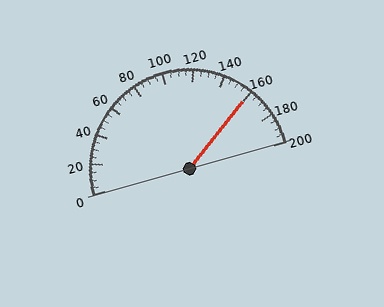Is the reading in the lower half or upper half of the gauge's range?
The reading is in the upper half of the range (0 to 200).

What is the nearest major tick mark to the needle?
The nearest major tick mark is 160.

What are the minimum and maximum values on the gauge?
The gauge ranges from 0 to 200.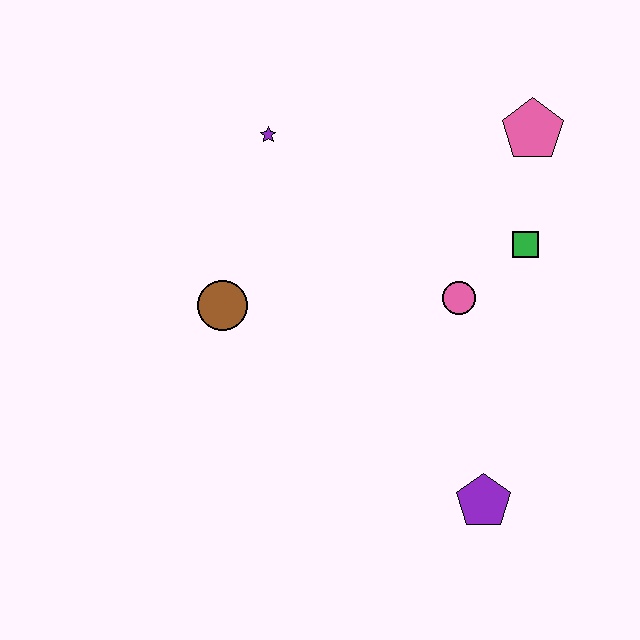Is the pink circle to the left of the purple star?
No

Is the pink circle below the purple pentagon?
No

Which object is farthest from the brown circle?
The pink pentagon is farthest from the brown circle.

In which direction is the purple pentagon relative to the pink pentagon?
The purple pentagon is below the pink pentagon.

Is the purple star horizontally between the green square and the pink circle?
No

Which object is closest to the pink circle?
The green square is closest to the pink circle.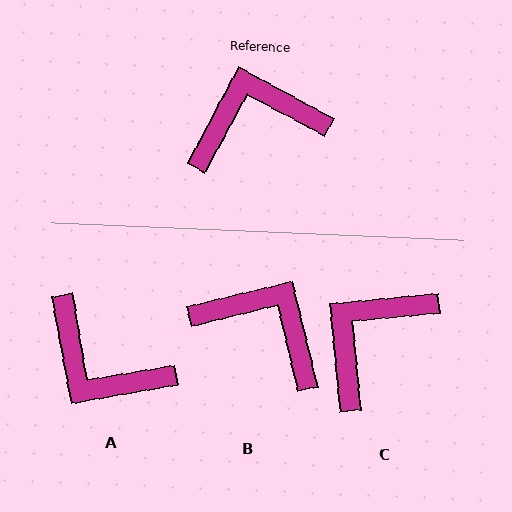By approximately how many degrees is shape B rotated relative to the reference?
Approximately 48 degrees clockwise.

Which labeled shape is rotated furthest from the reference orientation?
A, about 128 degrees away.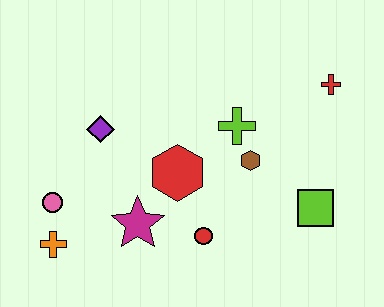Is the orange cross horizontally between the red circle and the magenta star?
No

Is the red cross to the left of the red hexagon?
No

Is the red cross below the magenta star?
No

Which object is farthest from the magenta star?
The red cross is farthest from the magenta star.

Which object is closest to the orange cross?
The pink circle is closest to the orange cross.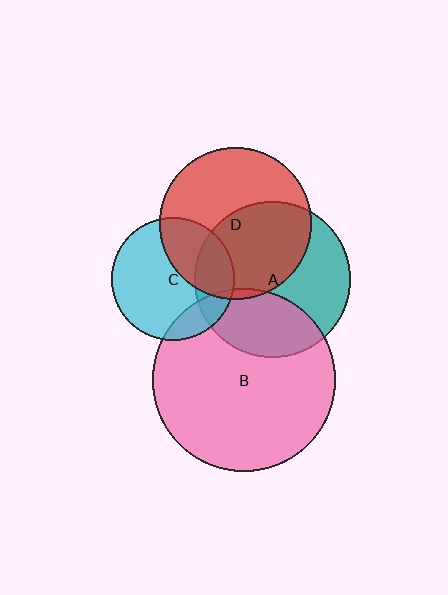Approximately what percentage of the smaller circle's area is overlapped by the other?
Approximately 20%.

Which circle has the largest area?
Circle B (pink).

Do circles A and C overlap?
Yes.